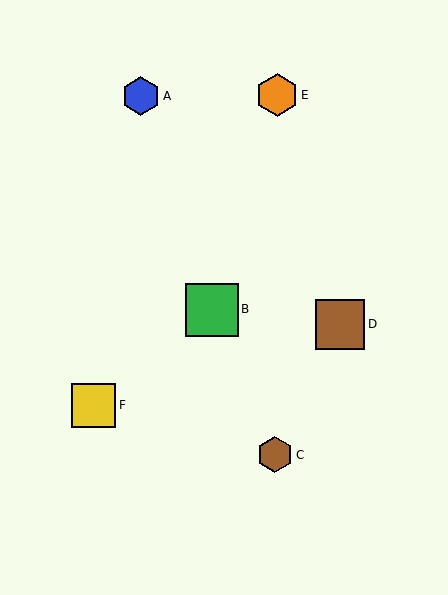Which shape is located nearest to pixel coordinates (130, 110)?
The blue hexagon (labeled A) at (141, 96) is nearest to that location.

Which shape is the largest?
The green square (labeled B) is the largest.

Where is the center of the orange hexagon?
The center of the orange hexagon is at (277, 95).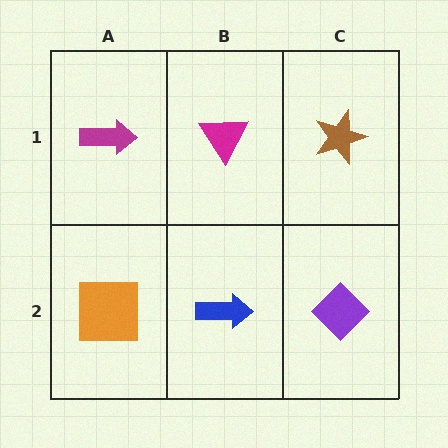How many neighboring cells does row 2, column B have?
3.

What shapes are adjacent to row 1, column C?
A purple diamond (row 2, column C), a magenta triangle (row 1, column B).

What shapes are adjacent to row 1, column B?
A blue arrow (row 2, column B), a magenta arrow (row 1, column A), a brown star (row 1, column C).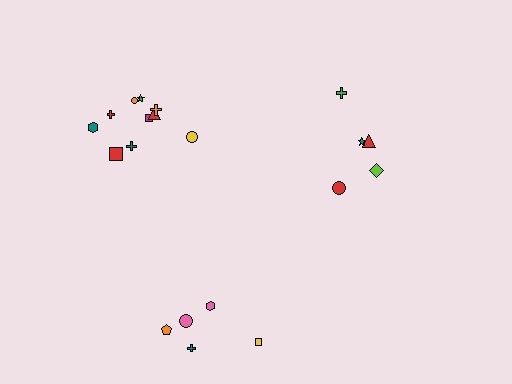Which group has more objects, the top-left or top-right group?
The top-left group.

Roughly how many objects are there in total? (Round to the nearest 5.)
Roughly 20 objects in total.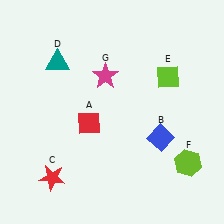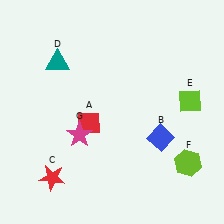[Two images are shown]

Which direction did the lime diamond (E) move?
The lime diamond (E) moved down.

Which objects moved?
The objects that moved are: the lime diamond (E), the magenta star (G).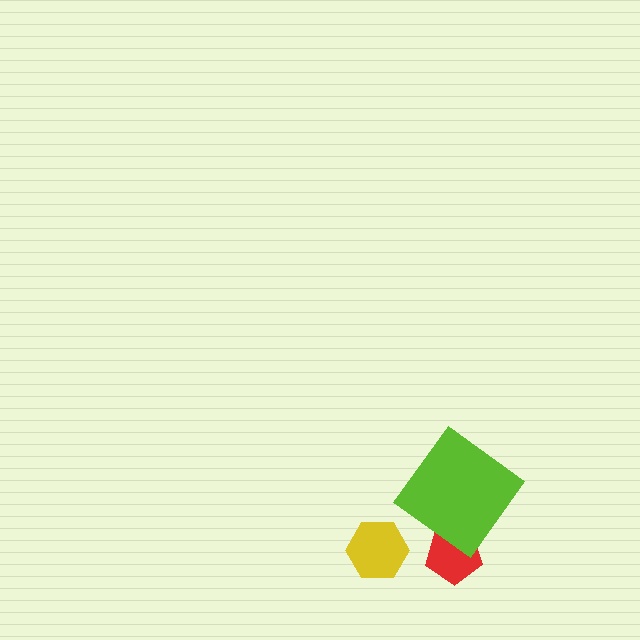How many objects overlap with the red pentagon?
1 object overlaps with the red pentagon.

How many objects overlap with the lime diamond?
1 object overlaps with the lime diamond.